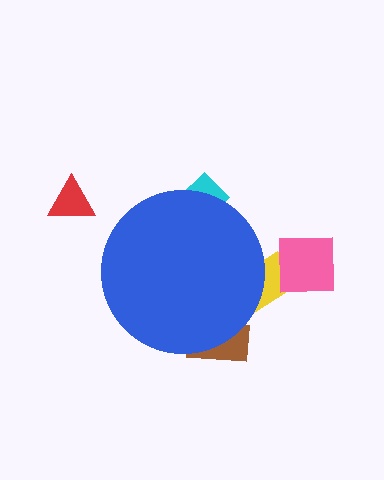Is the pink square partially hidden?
No, the pink square is fully visible.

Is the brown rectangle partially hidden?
Yes, the brown rectangle is partially hidden behind the blue circle.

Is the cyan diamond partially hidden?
Yes, the cyan diamond is partially hidden behind the blue circle.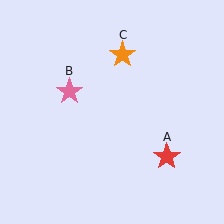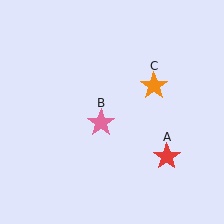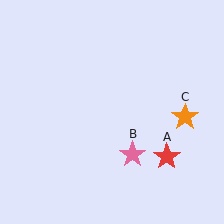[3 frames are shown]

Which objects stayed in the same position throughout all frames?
Red star (object A) remained stationary.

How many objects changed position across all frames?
2 objects changed position: pink star (object B), orange star (object C).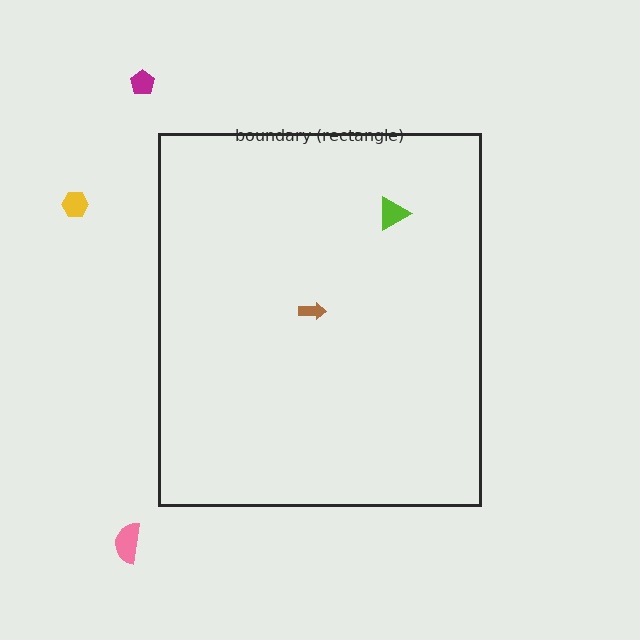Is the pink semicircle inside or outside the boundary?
Outside.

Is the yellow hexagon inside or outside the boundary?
Outside.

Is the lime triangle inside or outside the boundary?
Inside.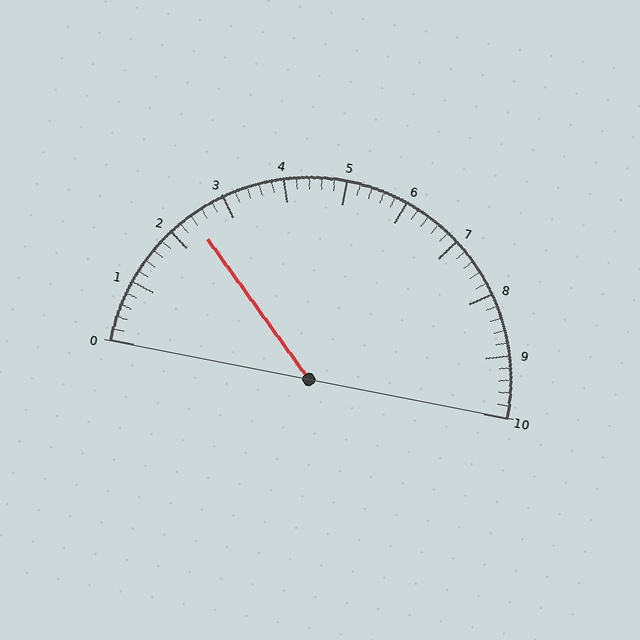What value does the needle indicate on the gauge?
The needle indicates approximately 2.4.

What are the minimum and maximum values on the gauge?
The gauge ranges from 0 to 10.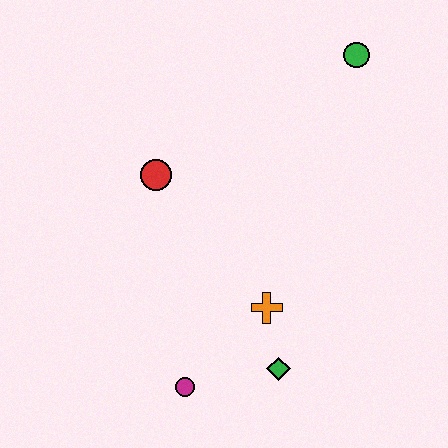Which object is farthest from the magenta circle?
The green circle is farthest from the magenta circle.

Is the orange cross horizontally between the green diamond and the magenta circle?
Yes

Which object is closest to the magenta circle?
The green diamond is closest to the magenta circle.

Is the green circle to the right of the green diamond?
Yes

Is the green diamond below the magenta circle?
No